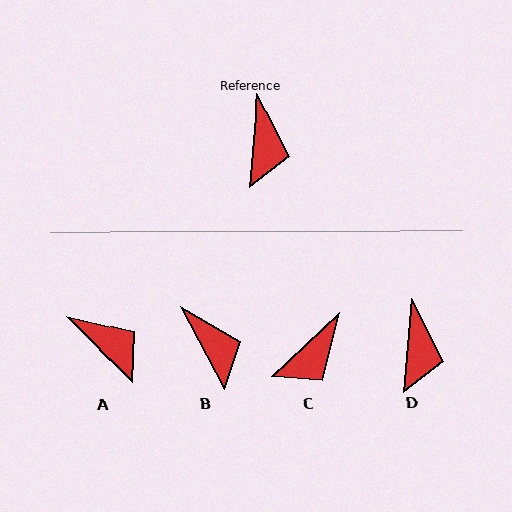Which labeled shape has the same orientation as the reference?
D.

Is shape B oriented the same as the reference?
No, it is off by about 33 degrees.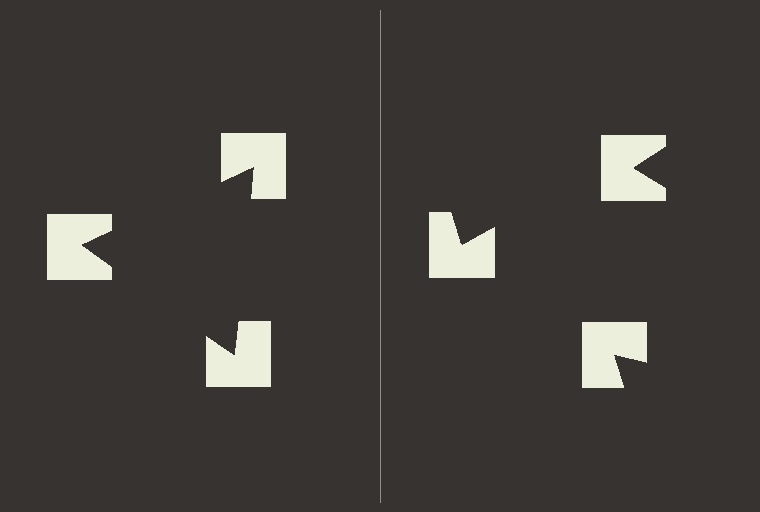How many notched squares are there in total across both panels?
6 — 3 on each side.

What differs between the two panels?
The notched squares are positioned identically on both sides; only the wedge orientations differ. On the left they align to a triangle; on the right they are misaligned.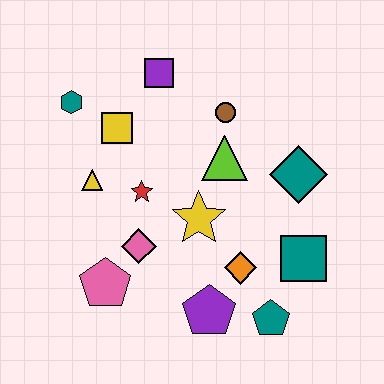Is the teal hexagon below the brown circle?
No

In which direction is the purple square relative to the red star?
The purple square is above the red star.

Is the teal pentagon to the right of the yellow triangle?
Yes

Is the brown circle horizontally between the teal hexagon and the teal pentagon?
Yes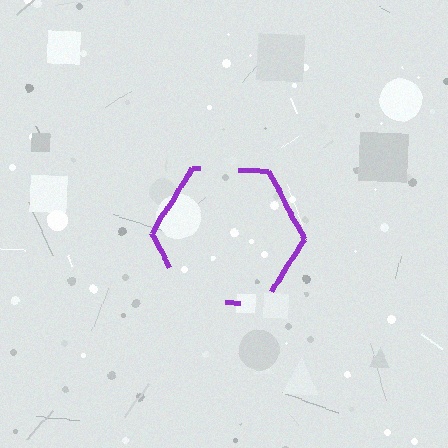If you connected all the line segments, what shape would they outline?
They would outline a hexagon.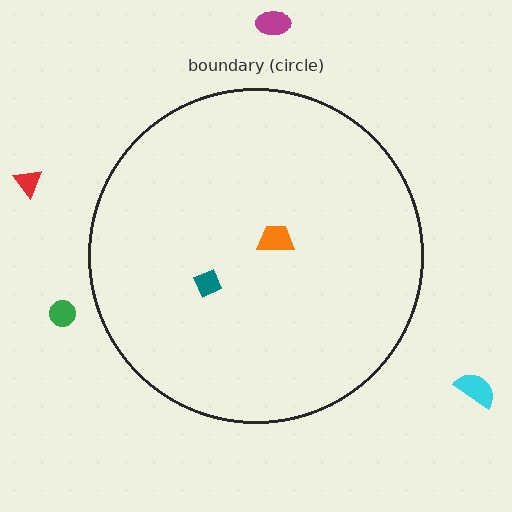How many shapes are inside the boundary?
2 inside, 4 outside.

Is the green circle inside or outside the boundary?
Outside.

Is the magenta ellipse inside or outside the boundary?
Outside.